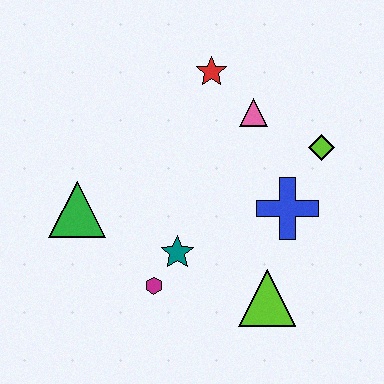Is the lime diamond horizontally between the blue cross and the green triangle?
No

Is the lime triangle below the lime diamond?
Yes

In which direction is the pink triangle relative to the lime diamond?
The pink triangle is to the left of the lime diamond.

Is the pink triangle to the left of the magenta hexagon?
No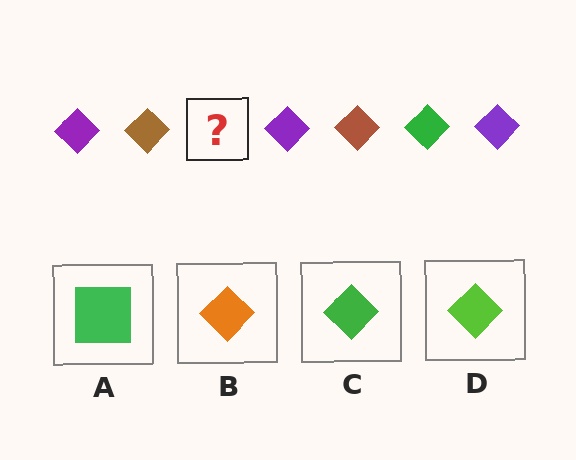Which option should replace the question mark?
Option C.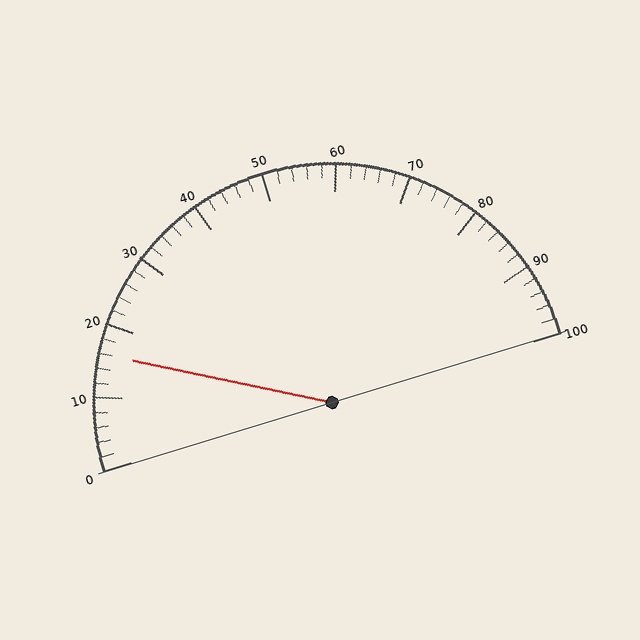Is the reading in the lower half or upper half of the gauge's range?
The reading is in the lower half of the range (0 to 100).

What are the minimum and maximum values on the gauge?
The gauge ranges from 0 to 100.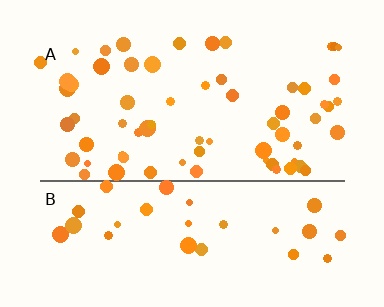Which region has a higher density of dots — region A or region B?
A (the top).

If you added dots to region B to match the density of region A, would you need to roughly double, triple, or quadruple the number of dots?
Approximately double.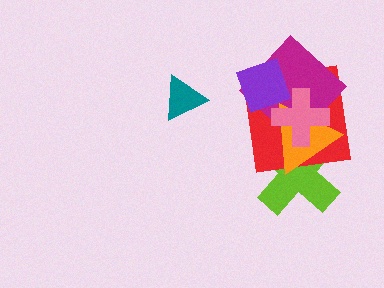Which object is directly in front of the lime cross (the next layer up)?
The red square is directly in front of the lime cross.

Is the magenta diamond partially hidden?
Yes, it is partially covered by another shape.